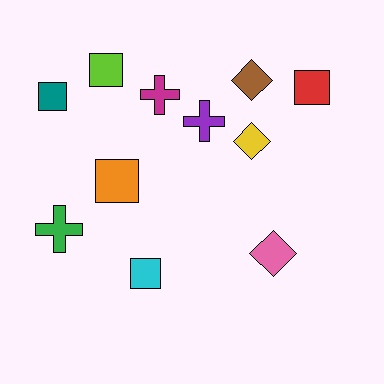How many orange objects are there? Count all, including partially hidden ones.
There is 1 orange object.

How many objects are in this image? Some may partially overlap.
There are 11 objects.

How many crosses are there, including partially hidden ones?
There are 3 crosses.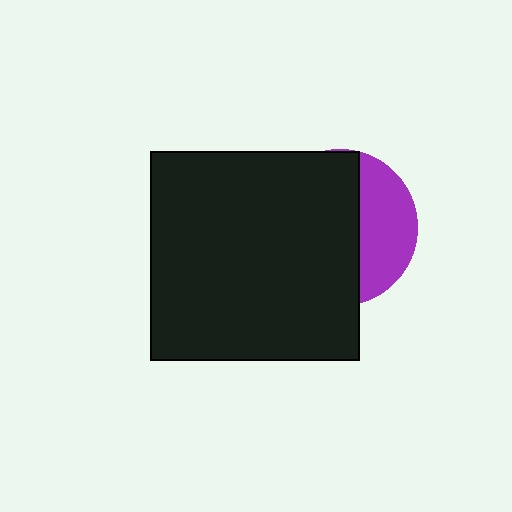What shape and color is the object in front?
The object in front is a black square.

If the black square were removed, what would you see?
You would see the complete purple circle.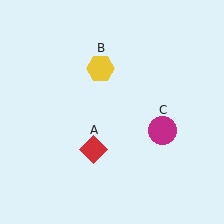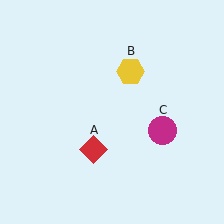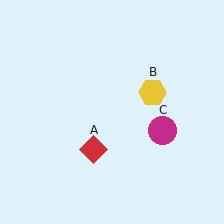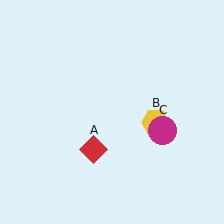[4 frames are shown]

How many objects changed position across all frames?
1 object changed position: yellow hexagon (object B).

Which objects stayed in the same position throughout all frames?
Red diamond (object A) and magenta circle (object C) remained stationary.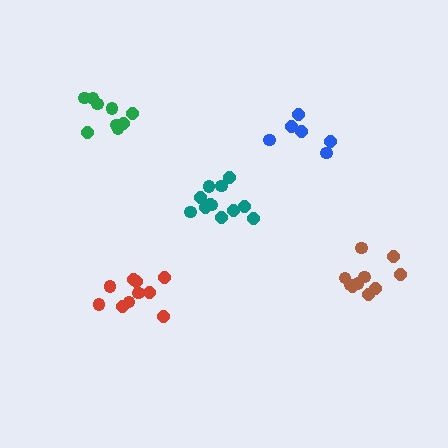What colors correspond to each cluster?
The clusters are colored: blue, red, brown, green, teal.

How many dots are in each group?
Group 1: 6 dots, Group 2: 10 dots, Group 3: 10 dots, Group 4: 9 dots, Group 5: 12 dots (47 total).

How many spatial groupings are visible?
There are 5 spatial groupings.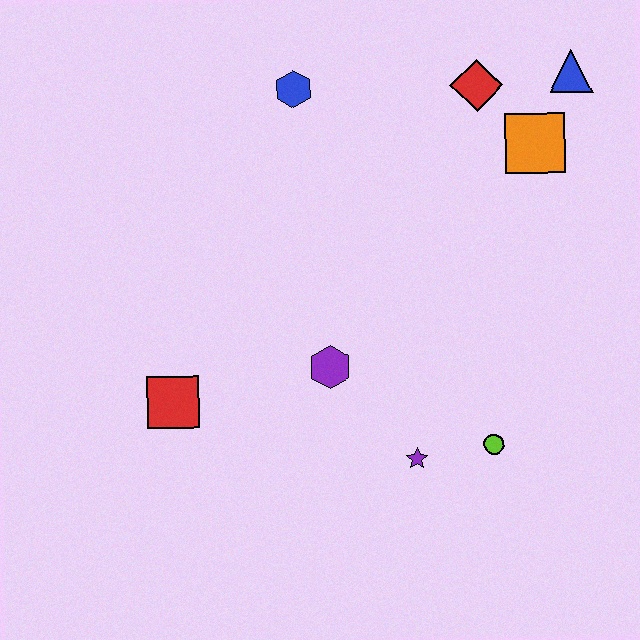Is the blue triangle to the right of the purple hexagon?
Yes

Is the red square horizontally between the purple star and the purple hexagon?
No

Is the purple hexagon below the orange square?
Yes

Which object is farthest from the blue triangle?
The red square is farthest from the blue triangle.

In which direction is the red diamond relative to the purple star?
The red diamond is above the purple star.